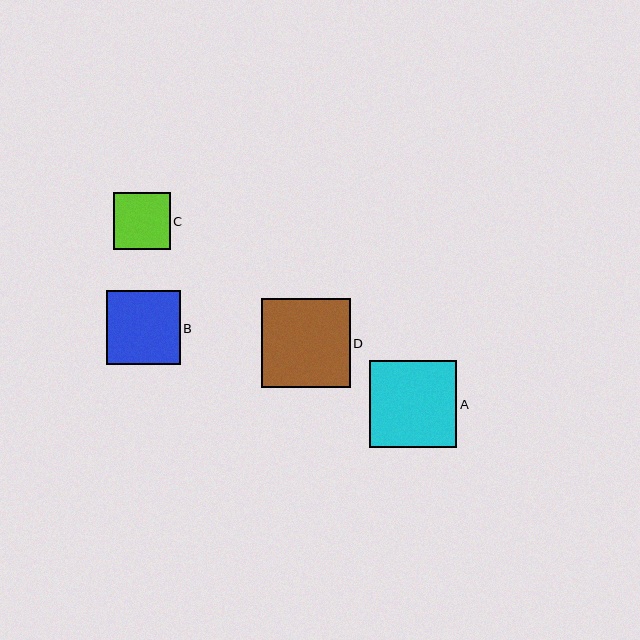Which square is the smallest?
Square C is the smallest with a size of approximately 57 pixels.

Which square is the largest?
Square D is the largest with a size of approximately 88 pixels.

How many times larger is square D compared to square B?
Square D is approximately 1.2 times the size of square B.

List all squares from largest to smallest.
From largest to smallest: D, A, B, C.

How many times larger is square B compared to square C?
Square B is approximately 1.3 times the size of square C.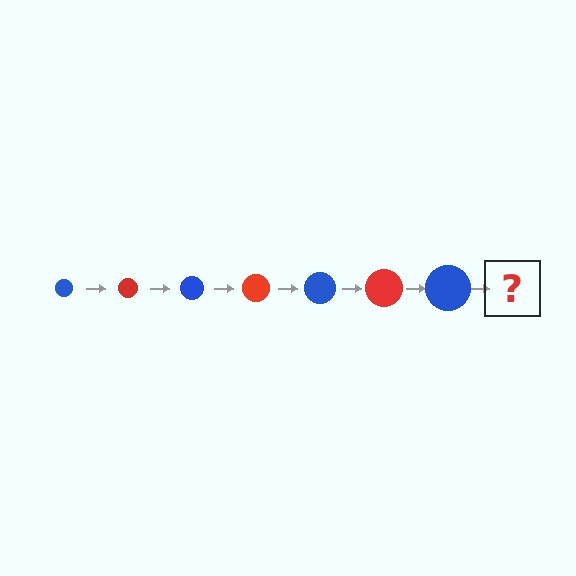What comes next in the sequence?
The next element should be a red circle, larger than the previous one.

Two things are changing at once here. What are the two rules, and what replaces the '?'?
The two rules are that the circle grows larger each step and the color cycles through blue and red. The '?' should be a red circle, larger than the previous one.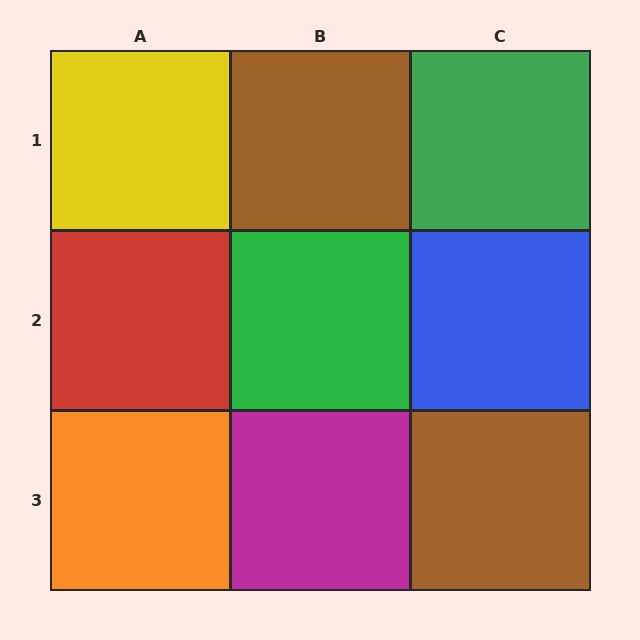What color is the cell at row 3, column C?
Brown.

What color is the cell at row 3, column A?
Orange.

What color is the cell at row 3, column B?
Magenta.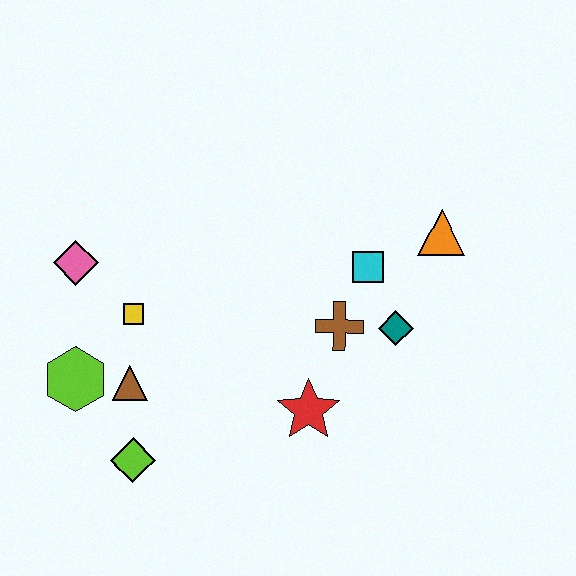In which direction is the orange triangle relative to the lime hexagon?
The orange triangle is to the right of the lime hexagon.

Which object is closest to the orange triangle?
The cyan square is closest to the orange triangle.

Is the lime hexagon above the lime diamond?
Yes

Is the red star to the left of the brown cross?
Yes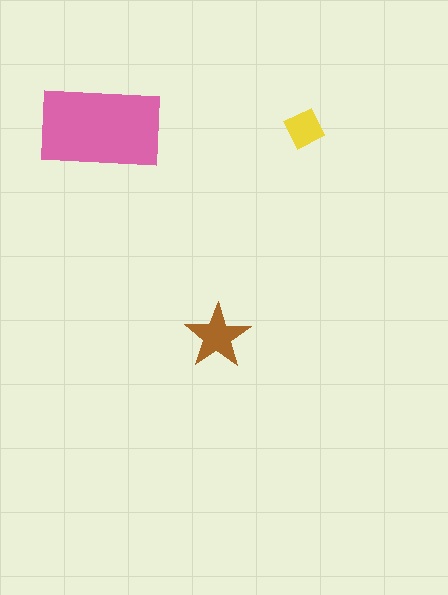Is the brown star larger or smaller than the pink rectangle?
Smaller.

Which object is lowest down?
The brown star is bottommost.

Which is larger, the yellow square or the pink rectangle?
The pink rectangle.